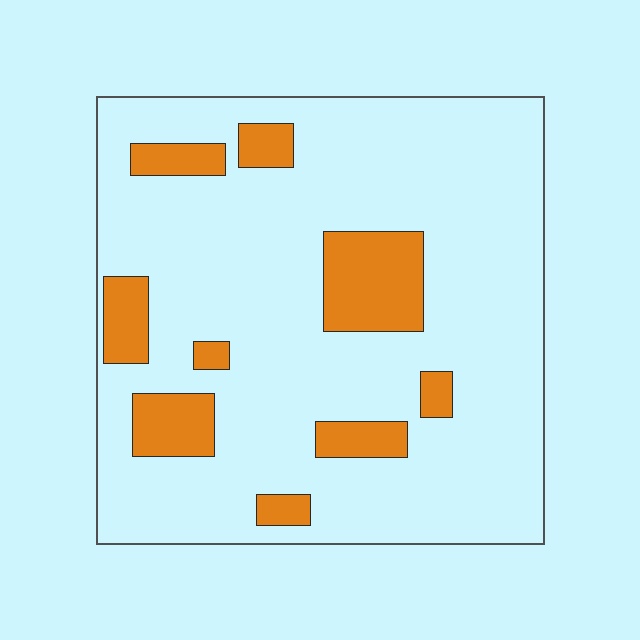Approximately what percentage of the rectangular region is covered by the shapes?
Approximately 15%.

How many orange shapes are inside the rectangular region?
9.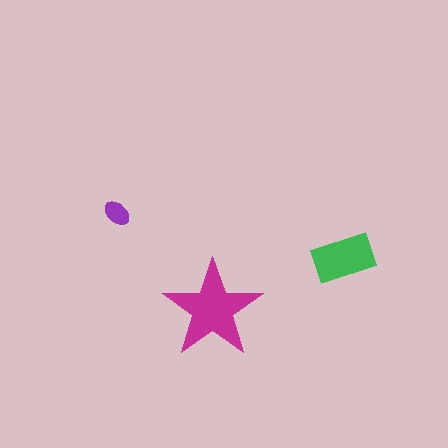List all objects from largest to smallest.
The magenta star, the green rectangle, the purple ellipse.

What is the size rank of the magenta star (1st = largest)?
1st.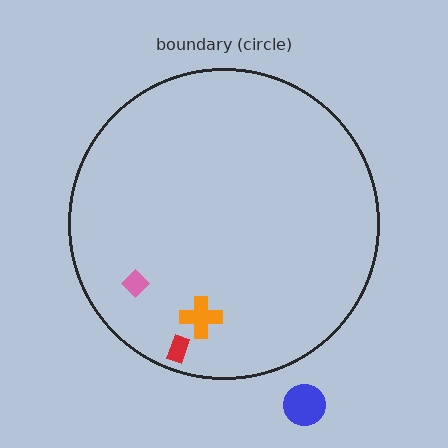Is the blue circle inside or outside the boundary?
Outside.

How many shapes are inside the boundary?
3 inside, 1 outside.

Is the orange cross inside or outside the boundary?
Inside.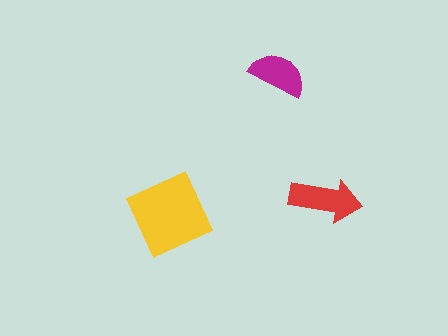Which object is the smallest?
The magenta semicircle.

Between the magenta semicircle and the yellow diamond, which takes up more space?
The yellow diamond.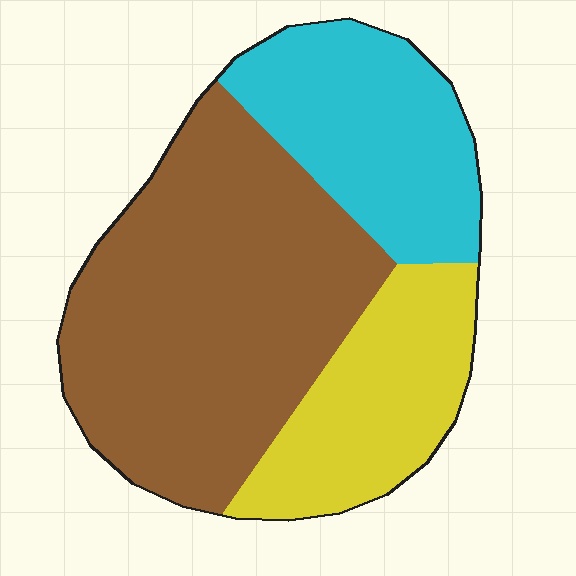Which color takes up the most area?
Brown, at roughly 55%.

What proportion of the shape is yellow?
Yellow takes up about one fifth (1/5) of the shape.